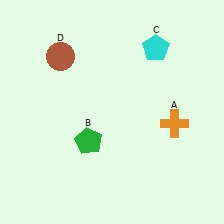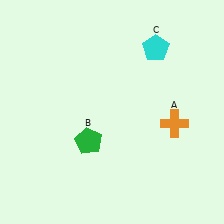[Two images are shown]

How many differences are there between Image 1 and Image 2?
There is 1 difference between the two images.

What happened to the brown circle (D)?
The brown circle (D) was removed in Image 2. It was in the top-left area of Image 1.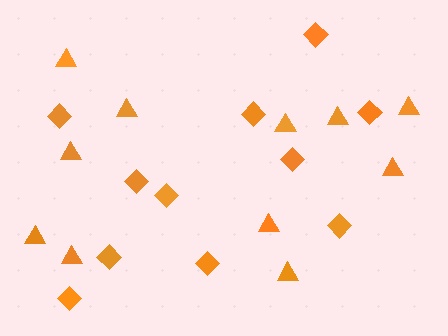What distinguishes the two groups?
There are 2 groups: one group of triangles (11) and one group of diamonds (11).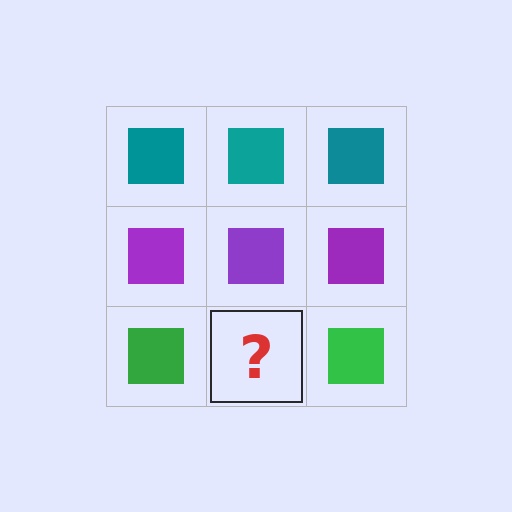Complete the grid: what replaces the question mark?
The question mark should be replaced with a green square.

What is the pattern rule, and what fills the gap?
The rule is that each row has a consistent color. The gap should be filled with a green square.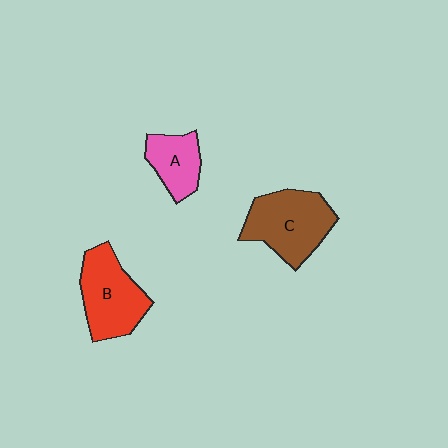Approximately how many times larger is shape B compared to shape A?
Approximately 1.6 times.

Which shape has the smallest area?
Shape A (pink).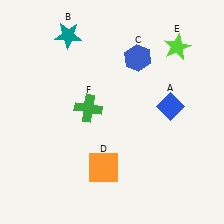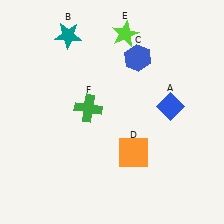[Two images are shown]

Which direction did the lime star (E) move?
The lime star (E) moved left.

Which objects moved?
The objects that moved are: the orange square (D), the lime star (E).